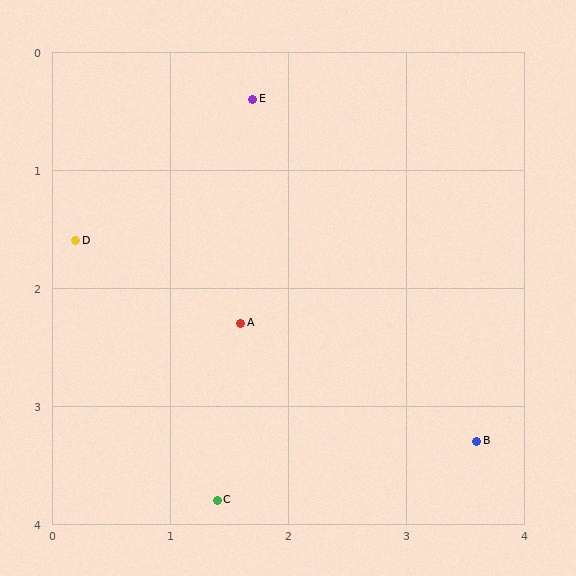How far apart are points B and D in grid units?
Points B and D are about 3.8 grid units apart.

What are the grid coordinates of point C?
Point C is at approximately (1.4, 3.8).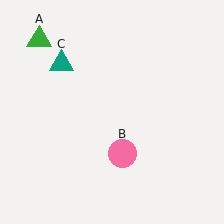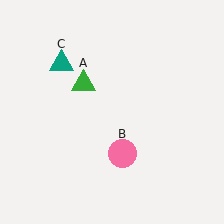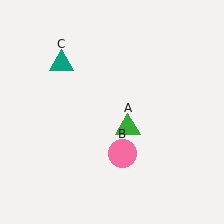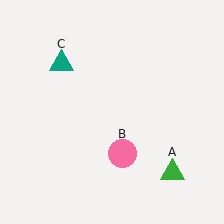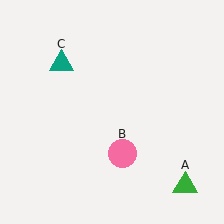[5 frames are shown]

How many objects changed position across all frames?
1 object changed position: green triangle (object A).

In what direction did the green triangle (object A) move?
The green triangle (object A) moved down and to the right.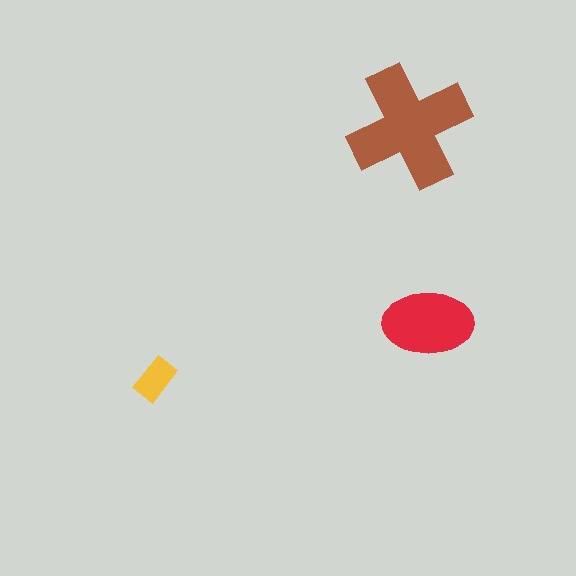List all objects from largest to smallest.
The brown cross, the red ellipse, the yellow rectangle.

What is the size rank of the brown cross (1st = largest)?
1st.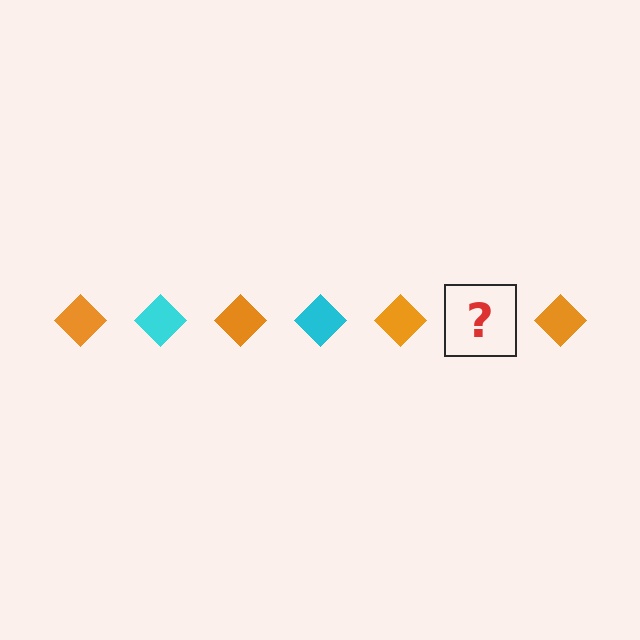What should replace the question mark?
The question mark should be replaced with a cyan diamond.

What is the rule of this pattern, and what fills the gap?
The rule is that the pattern cycles through orange, cyan diamonds. The gap should be filled with a cyan diamond.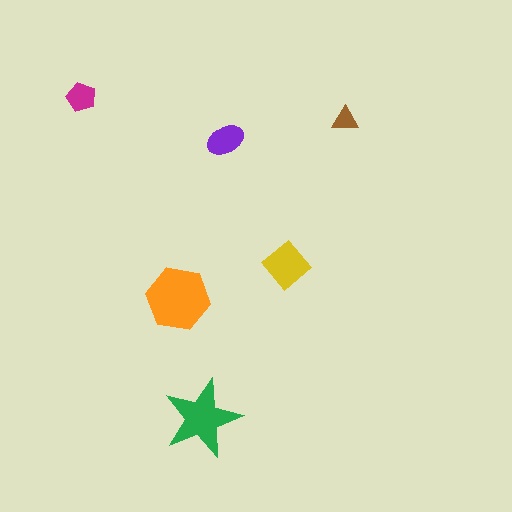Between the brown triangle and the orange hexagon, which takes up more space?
The orange hexagon.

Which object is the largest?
The orange hexagon.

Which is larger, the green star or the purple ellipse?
The green star.